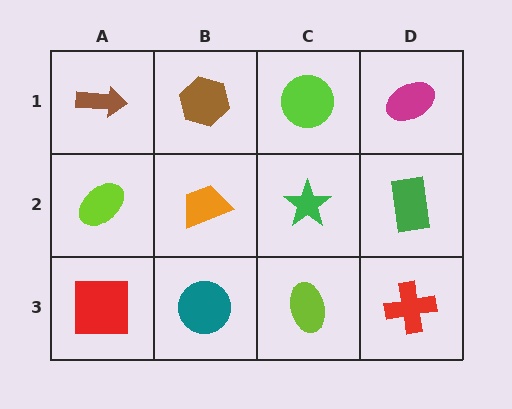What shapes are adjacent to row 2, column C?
A lime circle (row 1, column C), a lime ellipse (row 3, column C), an orange trapezoid (row 2, column B), a green rectangle (row 2, column D).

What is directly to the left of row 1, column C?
A brown hexagon.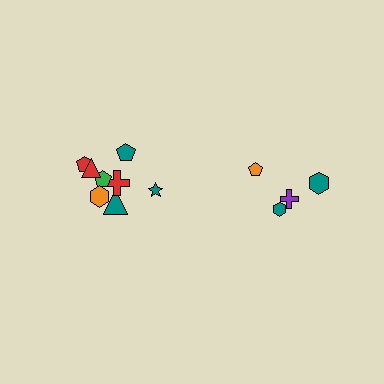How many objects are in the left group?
There are 8 objects.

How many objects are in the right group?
There are 4 objects.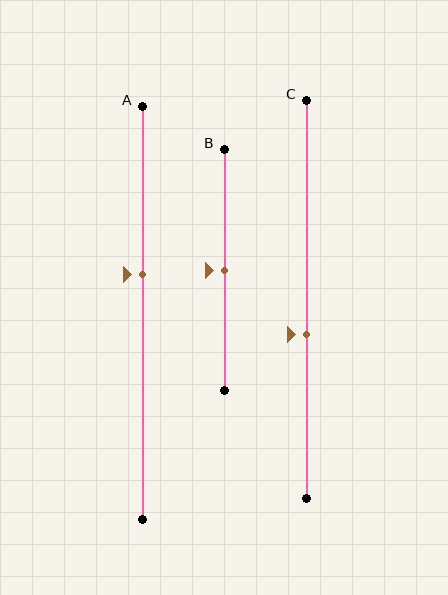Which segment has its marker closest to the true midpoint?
Segment B has its marker closest to the true midpoint.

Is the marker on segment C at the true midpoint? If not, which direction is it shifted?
No, the marker on segment C is shifted downward by about 9% of the segment length.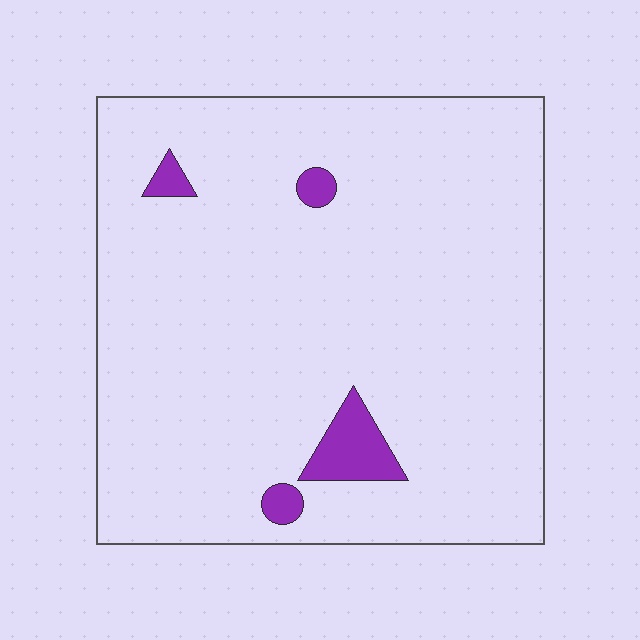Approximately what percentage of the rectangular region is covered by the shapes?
Approximately 5%.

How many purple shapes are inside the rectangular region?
4.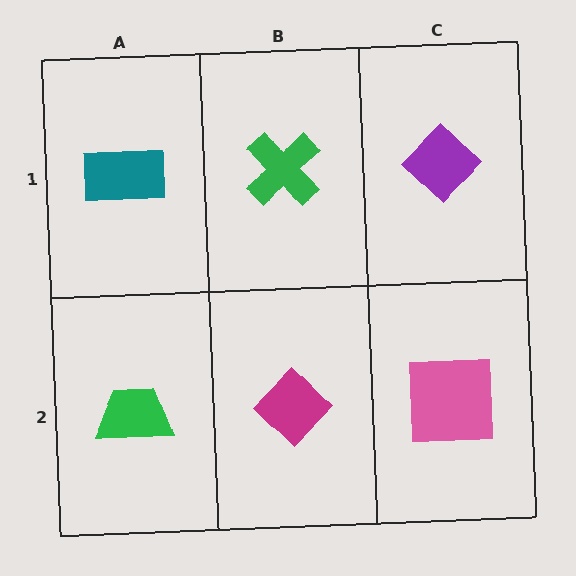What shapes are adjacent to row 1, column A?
A green trapezoid (row 2, column A), a green cross (row 1, column B).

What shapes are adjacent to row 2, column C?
A purple diamond (row 1, column C), a magenta diamond (row 2, column B).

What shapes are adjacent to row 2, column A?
A teal rectangle (row 1, column A), a magenta diamond (row 2, column B).